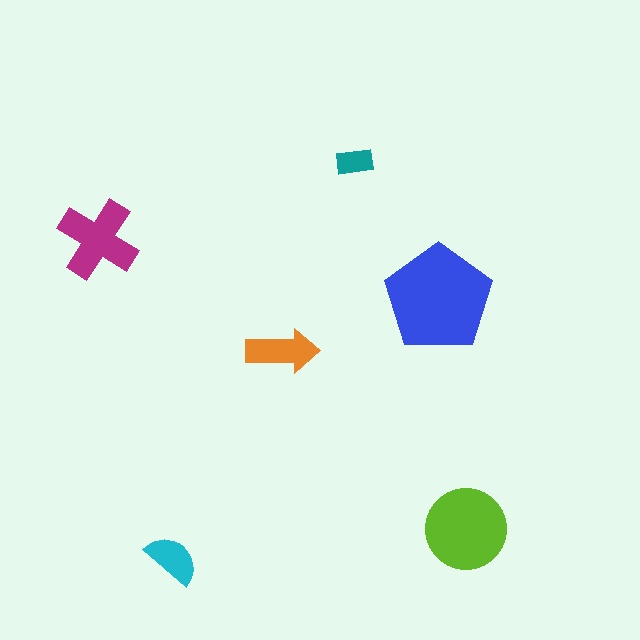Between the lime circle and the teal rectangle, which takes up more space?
The lime circle.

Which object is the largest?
The blue pentagon.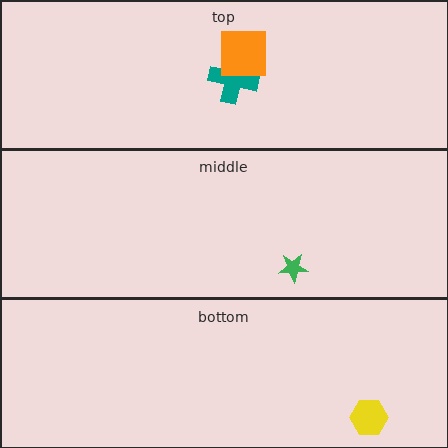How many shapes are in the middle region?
1.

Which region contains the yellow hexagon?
The bottom region.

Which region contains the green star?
The middle region.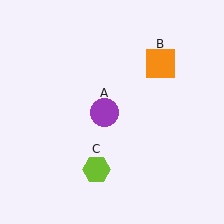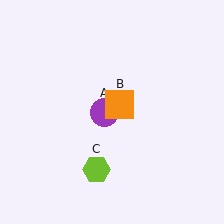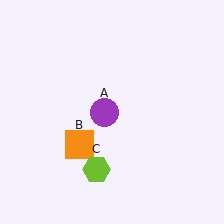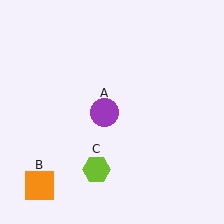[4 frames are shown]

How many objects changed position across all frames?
1 object changed position: orange square (object B).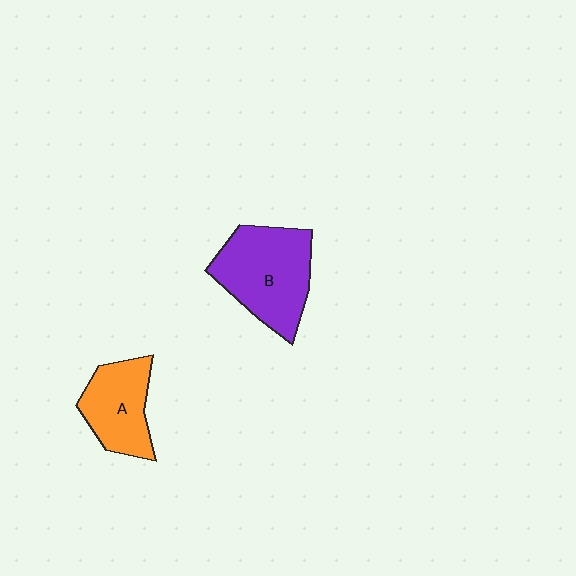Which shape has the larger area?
Shape B (purple).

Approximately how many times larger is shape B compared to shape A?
Approximately 1.4 times.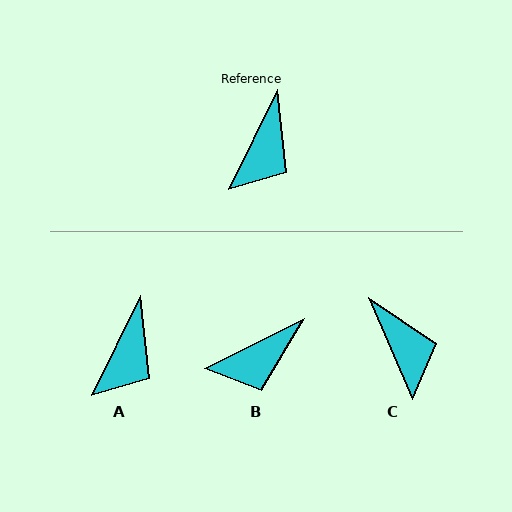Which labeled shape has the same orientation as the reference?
A.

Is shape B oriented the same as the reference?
No, it is off by about 37 degrees.